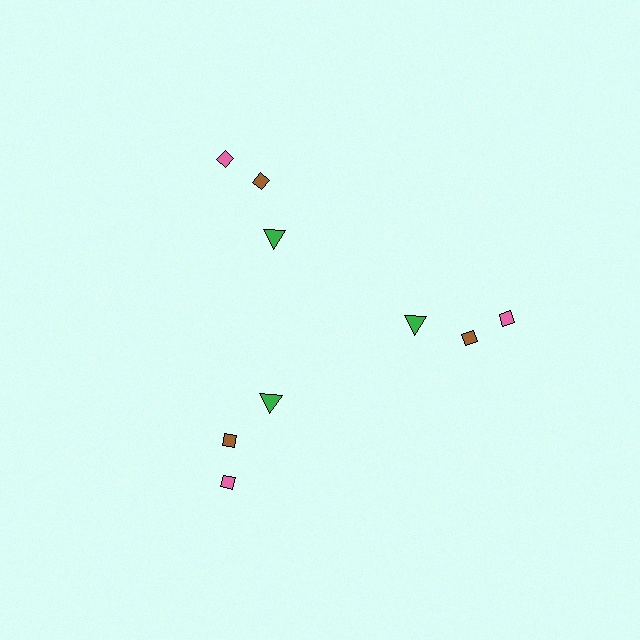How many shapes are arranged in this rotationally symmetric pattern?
There are 9 shapes, arranged in 3 groups of 3.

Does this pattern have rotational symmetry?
Yes, this pattern has 3-fold rotational symmetry. It looks the same after rotating 120 degrees around the center.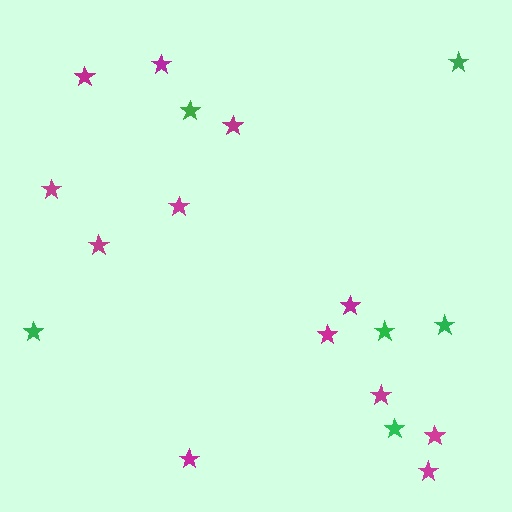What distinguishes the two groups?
There are 2 groups: one group of green stars (6) and one group of magenta stars (12).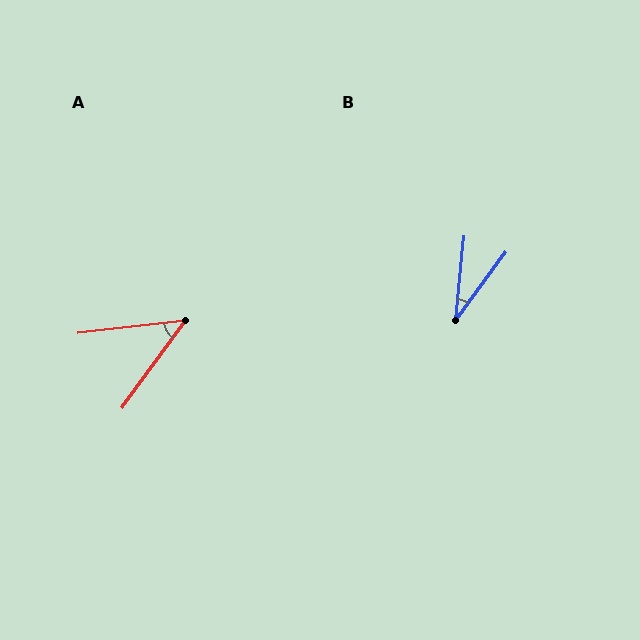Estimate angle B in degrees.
Approximately 31 degrees.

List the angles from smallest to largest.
B (31°), A (47°).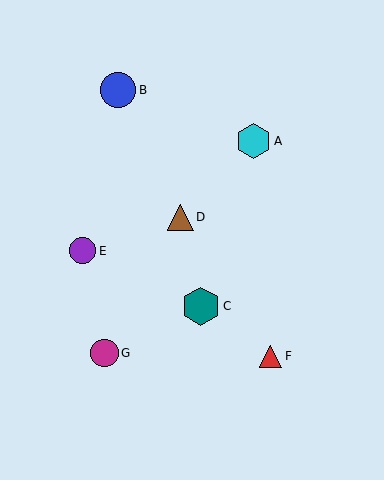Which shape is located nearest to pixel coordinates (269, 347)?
The red triangle (labeled F) at (271, 356) is nearest to that location.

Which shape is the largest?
The teal hexagon (labeled C) is the largest.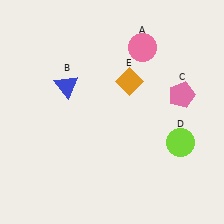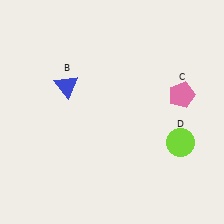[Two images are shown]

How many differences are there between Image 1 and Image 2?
There are 2 differences between the two images.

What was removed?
The pink circle (A), the orange diamond (E) were removed in Image 2.